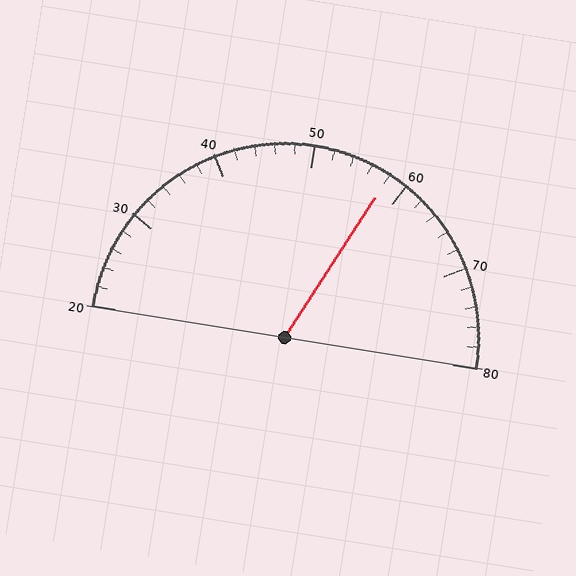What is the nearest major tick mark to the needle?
The nearest major tick mark is 60.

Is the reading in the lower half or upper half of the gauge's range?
The reading is in the upper half of the range (20 to 80).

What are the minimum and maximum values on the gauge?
The gauge ranges from 20 to 80.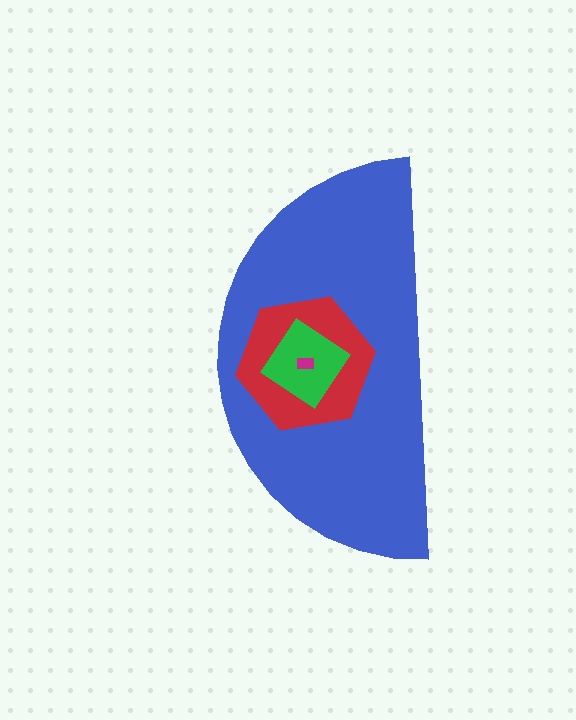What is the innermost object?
The magenta rectangle.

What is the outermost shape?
The blue semicircle.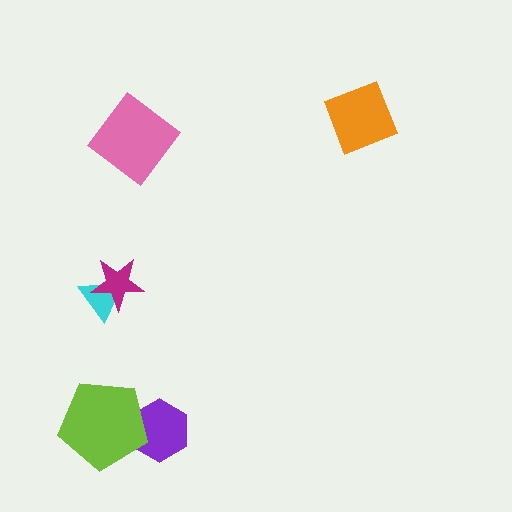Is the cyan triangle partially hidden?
Yes, it is partially covered by another shape.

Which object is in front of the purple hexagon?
The lime pentagon is in front of the purple hexagon.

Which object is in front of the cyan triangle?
The magenta star is in front of the cyan triangle.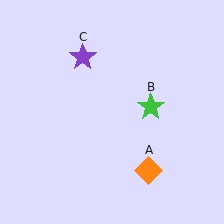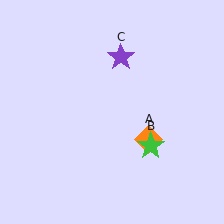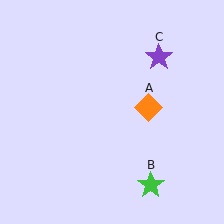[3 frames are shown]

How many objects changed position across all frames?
3 objects changed position: orange diamond (object A), green star (object B), purple star (object C).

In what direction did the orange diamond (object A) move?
The orange diamond (object A) moved up.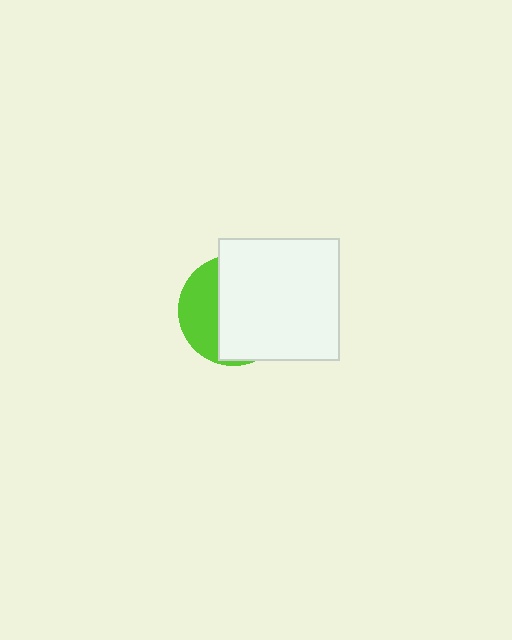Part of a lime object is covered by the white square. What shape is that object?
It is a circle.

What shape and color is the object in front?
The object in front is a white square.